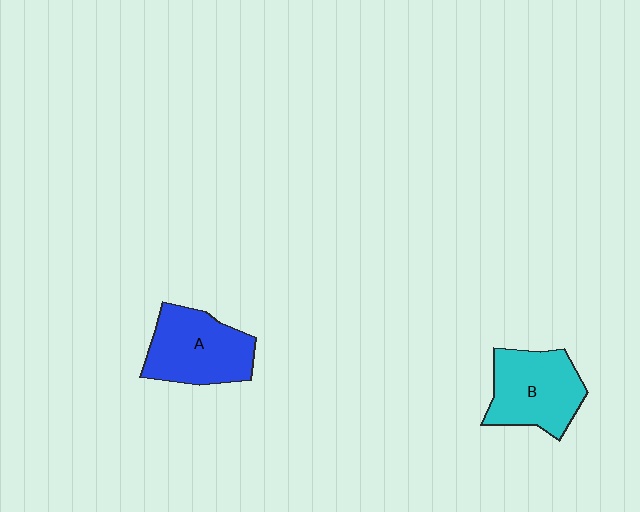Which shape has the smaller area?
Shape B (cyan).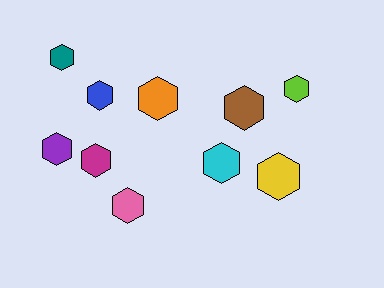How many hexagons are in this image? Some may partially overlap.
There are 10 hexagons.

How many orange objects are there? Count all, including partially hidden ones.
There is 1 orange object.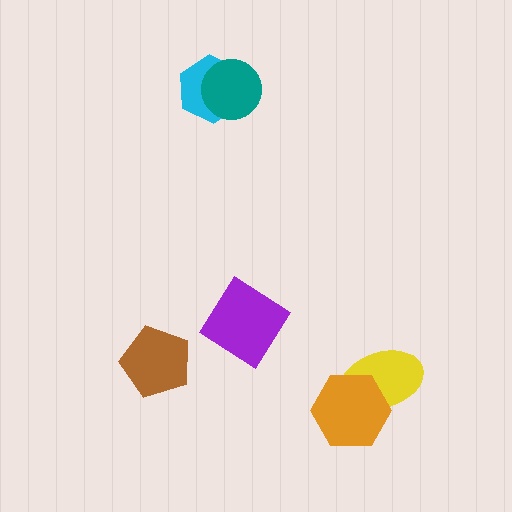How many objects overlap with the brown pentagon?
0 objects overlap with the brown pentagon.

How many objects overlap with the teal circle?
1 object overlaps with the teal circle.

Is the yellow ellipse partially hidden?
Yes, it is partially covered by another shape.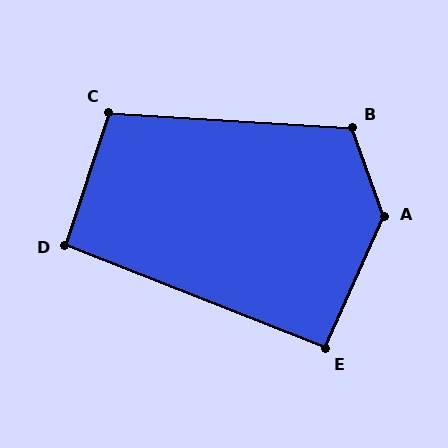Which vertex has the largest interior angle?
A, at approximately 136 degrees.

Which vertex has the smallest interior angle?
E, at approximately 92 degrees.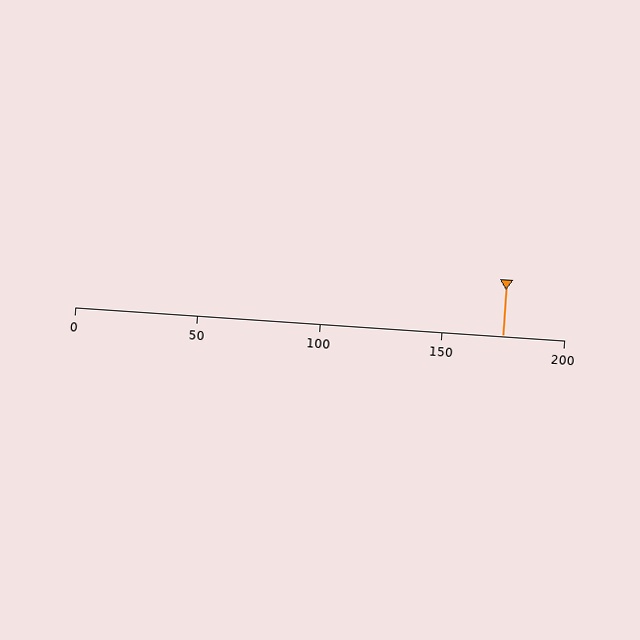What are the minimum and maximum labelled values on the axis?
The axis runs from 0 to 200.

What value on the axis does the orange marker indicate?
The marker indicates approximately 175.